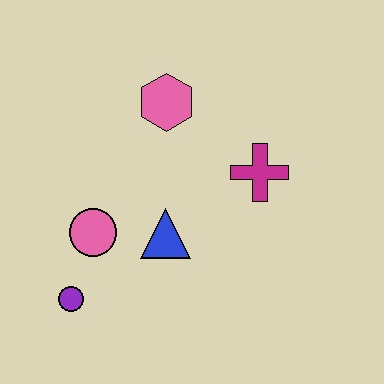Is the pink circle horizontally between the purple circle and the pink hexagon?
Yes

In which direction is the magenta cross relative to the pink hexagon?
The magenta cross is to the right of the pink hexagon.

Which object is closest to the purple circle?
The pink circle is closest to the purple circle.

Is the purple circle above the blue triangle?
No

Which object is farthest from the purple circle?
The magenta cross is farthest from the purple circle.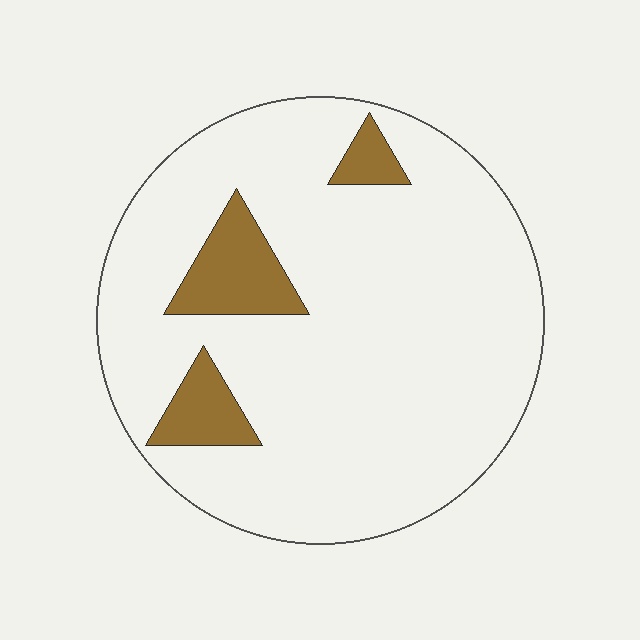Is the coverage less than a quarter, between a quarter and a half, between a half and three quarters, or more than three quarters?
Less than a quarter.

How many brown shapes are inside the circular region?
3.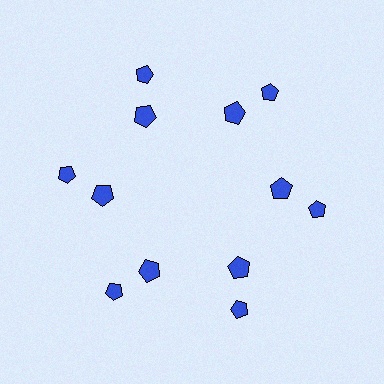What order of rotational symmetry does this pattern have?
This pattern has 6-fold rotational symmetry.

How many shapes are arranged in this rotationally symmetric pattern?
There are 12 shapes, arranged in 6 groups of 2.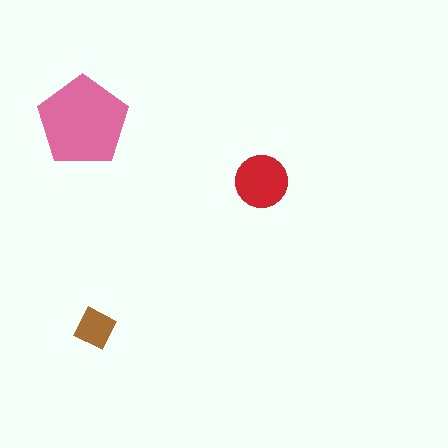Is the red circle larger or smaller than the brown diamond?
Larger.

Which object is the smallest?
The brown diamond.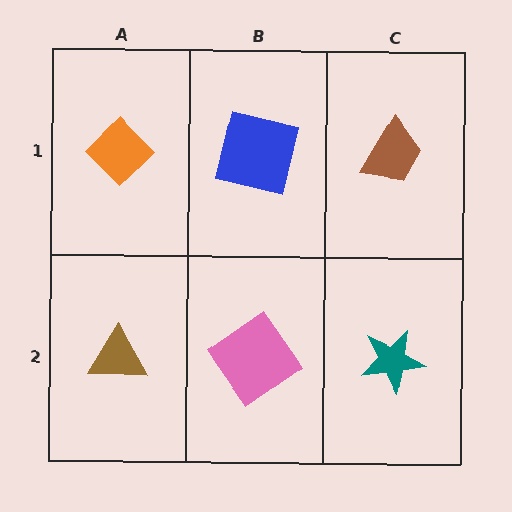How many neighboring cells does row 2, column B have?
3.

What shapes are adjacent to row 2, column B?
A blue square (row 1, column B), a brown triangle (row 2, column A), a teal star (row 2, column C).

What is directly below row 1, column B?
A pink diamond.